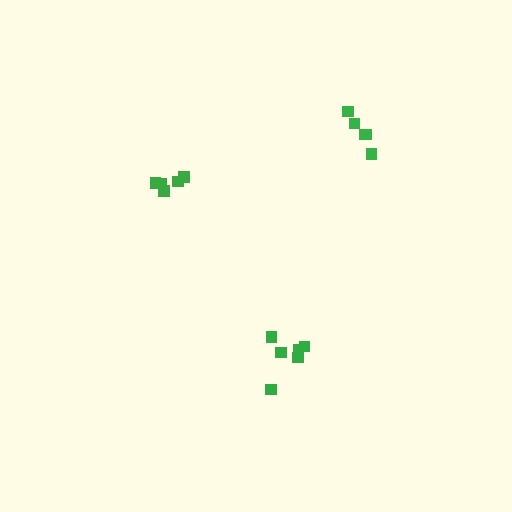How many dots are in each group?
Group 1: 6 dots, Group 2: 5 dots, Group 3: 5 dots (16 total).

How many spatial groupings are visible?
There are 3 spatial groupings.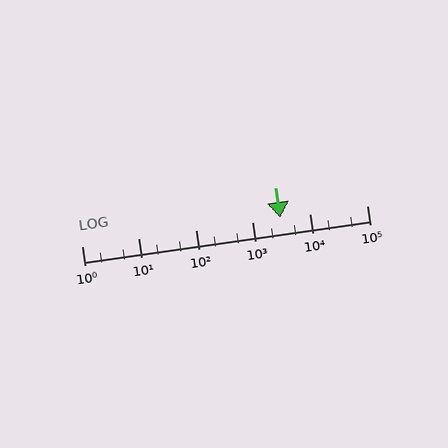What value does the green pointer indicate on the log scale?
The pointer indicates approximately 3000.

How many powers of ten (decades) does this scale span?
The scale spans 5 decades, from 1 to 100000.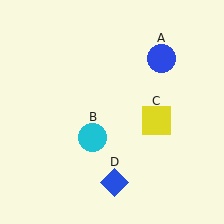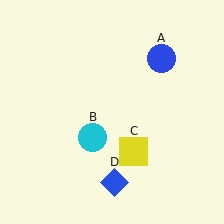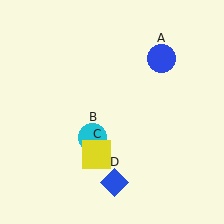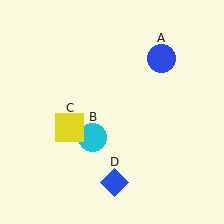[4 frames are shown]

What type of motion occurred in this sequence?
The yellow square (object C) rotated clockwise around the center of the scene.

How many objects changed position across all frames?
1 object changed position: yellow square (object C).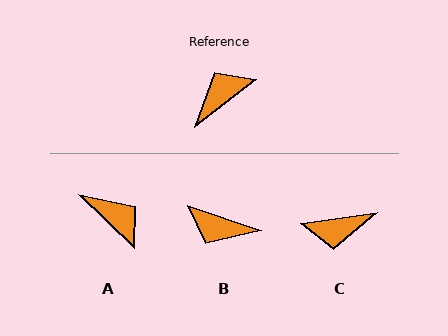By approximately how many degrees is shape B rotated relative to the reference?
Approximately 124 degrees counter-clockwise.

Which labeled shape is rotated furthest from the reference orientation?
C, about 150 degrees away.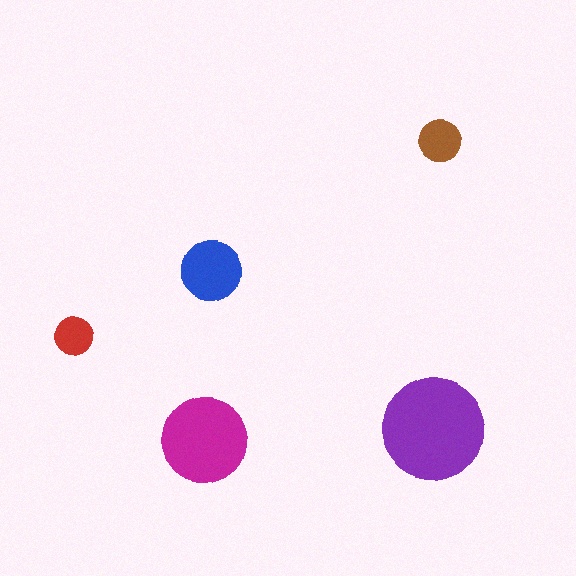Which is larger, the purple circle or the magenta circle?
The purple one.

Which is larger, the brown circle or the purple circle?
The purple one.